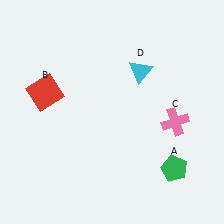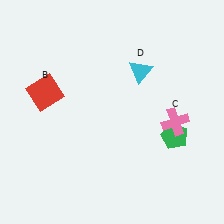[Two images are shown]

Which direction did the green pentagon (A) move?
The green pentagon (A) moved up.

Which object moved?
The green pentagon (A) moved up.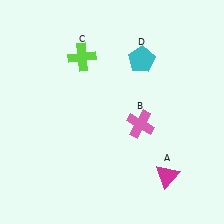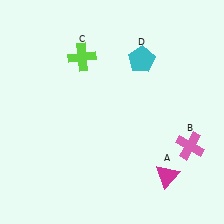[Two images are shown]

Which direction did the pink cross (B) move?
The pink cross (B) moved right.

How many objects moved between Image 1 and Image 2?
1 object moved between the two images.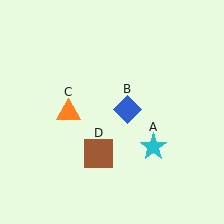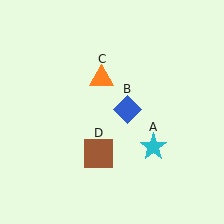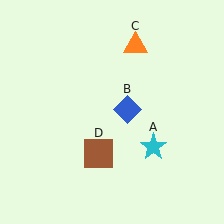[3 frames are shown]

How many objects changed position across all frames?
1 object changed position: orange triangle (object C).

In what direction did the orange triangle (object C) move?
The orange triangle (object C) moved up and to the right.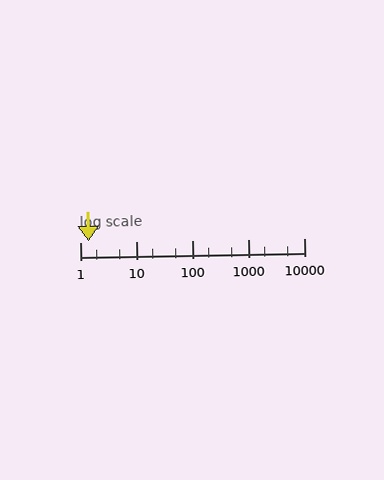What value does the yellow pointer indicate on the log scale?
The pointer indicates approximately 1.4.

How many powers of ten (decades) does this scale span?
The scale spans 4 decades, from 1 to 10000.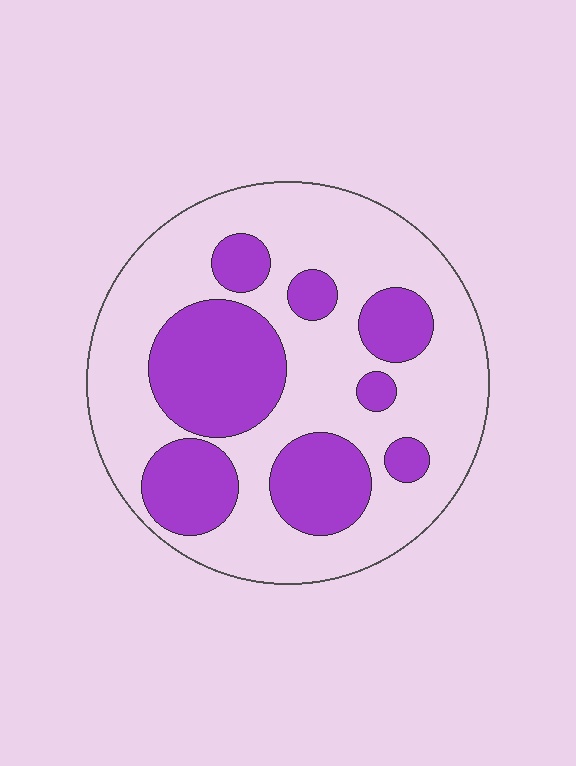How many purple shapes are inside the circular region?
8.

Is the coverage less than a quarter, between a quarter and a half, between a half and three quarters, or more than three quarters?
Between a quarter and a half.